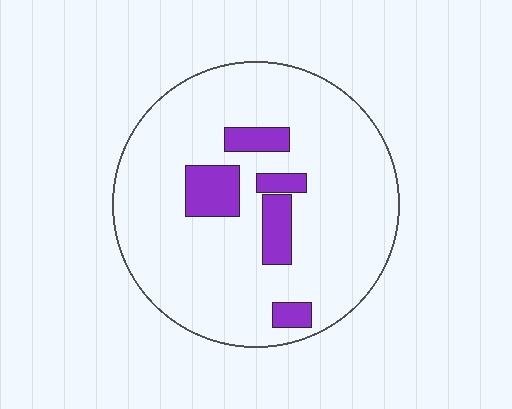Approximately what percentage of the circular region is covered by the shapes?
Approximately 15%.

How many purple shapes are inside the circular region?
5.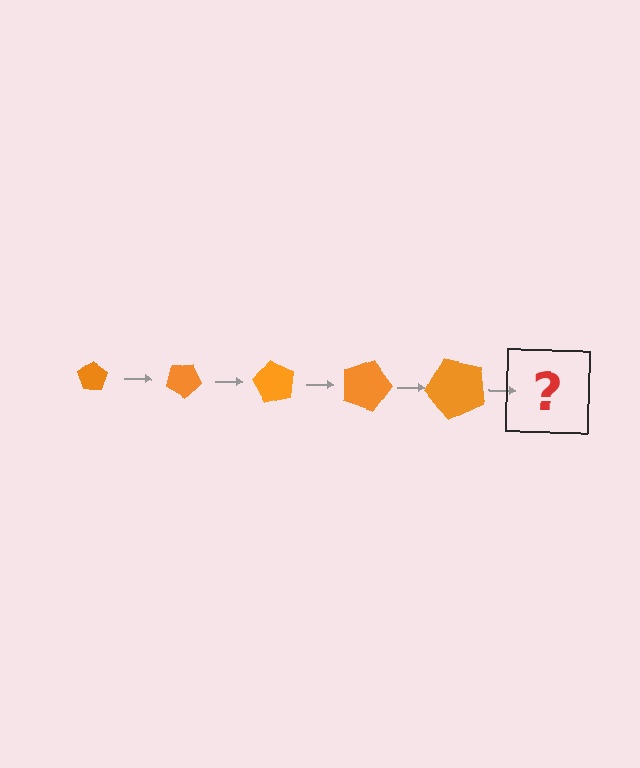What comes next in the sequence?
The next element should be a pentagon, larger than the previous one and rotated 150 degrees from the start.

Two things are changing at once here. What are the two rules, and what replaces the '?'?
The two rules are that the pentagon grows larger each step and it rotates 30 degrees each step. The '?' should be a pentagon, larger than the previous one and rotated 150 degrees from the start.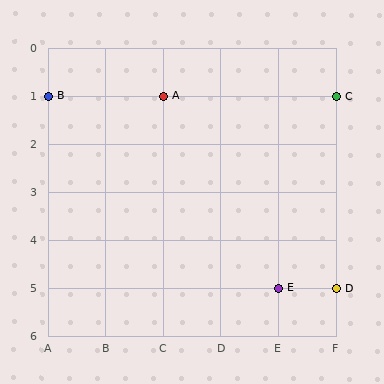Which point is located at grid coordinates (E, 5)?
Point E is at (E, 5).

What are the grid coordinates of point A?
Point A is at grid coordinates (C, 1).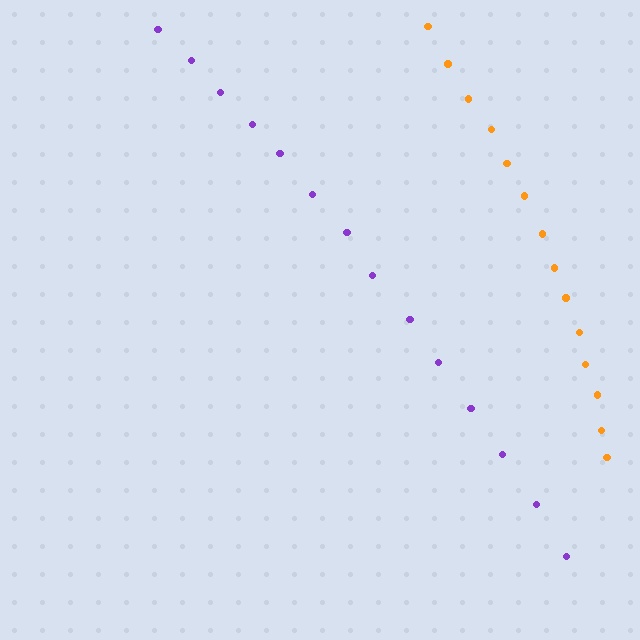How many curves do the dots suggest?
There are 2 distinct paths.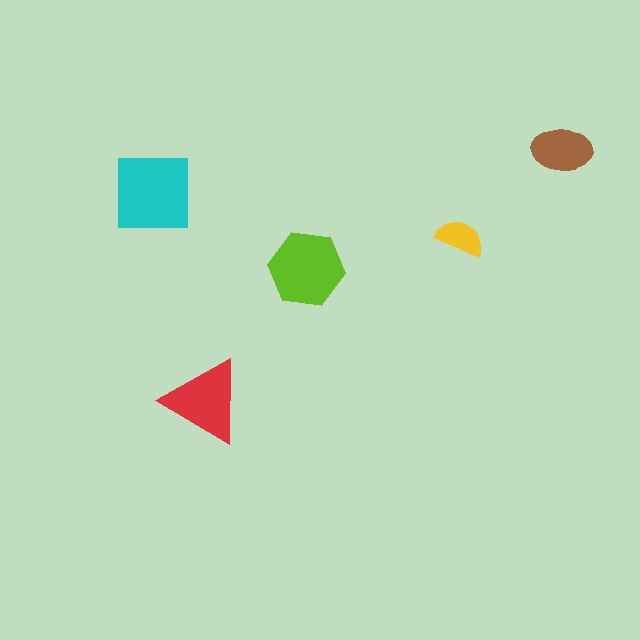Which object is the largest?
The cyan square.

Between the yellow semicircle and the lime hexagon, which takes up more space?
The lime hexagon.